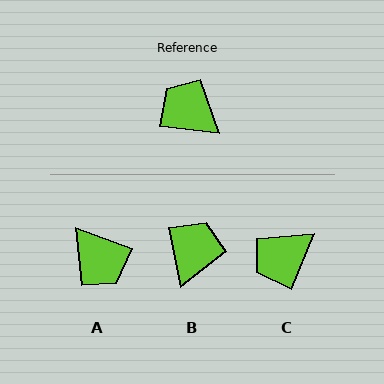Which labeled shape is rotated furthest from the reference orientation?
A, about 167 degrees away.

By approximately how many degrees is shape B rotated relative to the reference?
Approximately 71 degrees clockwise.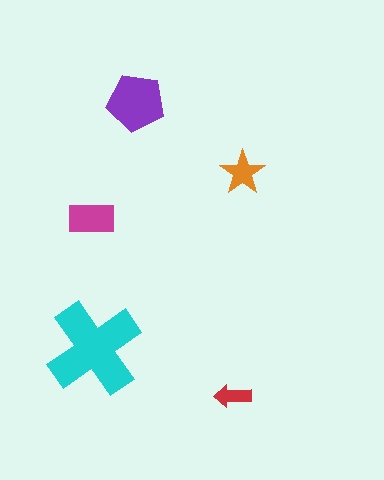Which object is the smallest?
The red arrow.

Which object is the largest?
The cyan cross.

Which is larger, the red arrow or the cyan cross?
The cyan cross.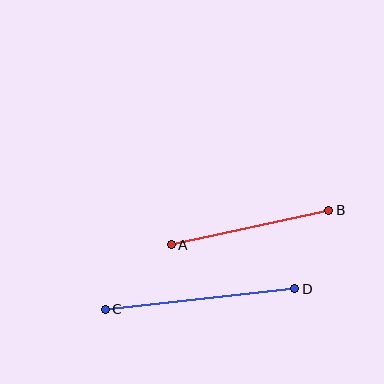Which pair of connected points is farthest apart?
Points C and D are farthest apart.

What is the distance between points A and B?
The distance is approximately 161 pixels.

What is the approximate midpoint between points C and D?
The midpoint is at approximately (200, 299) pixels.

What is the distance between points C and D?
The distance is approximately 191 pixels.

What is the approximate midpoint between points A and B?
The midpoint is at approximately (250, 228) pixels.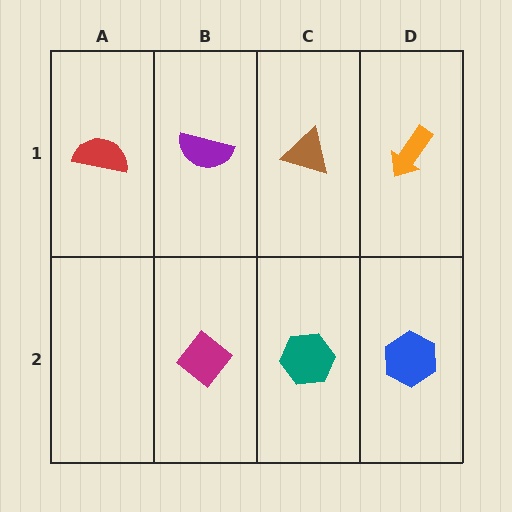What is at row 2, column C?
A teal hexagon.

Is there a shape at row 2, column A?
No, that cell is empty.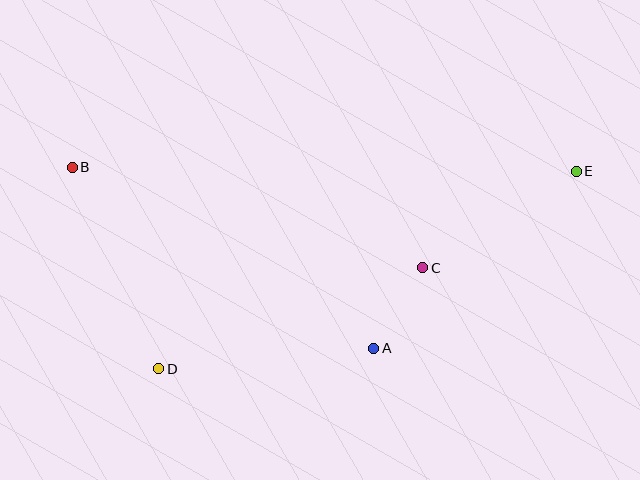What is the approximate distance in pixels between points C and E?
The distance between C and E is approximately 181 pixels.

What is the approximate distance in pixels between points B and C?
The distance between B and C is approximately 365 pixels.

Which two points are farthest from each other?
Points B and E are farthest from each other.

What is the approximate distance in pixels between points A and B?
The distance between A and B is approximately 351 pixels.